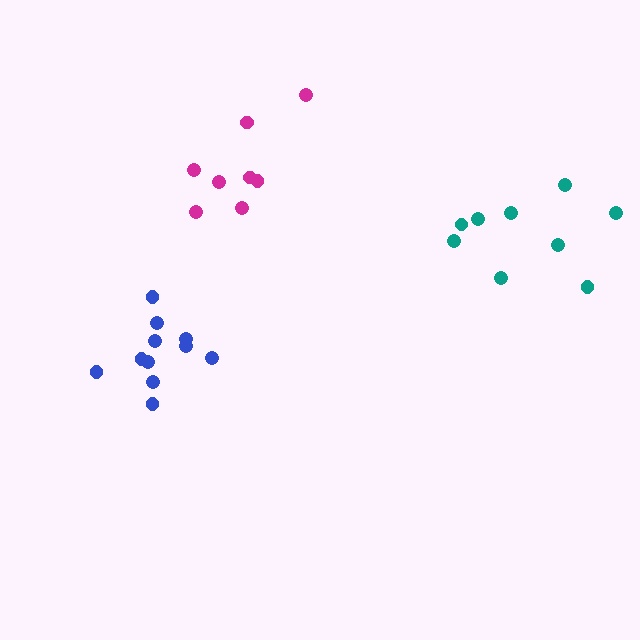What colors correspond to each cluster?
The clusters are colored: magenta, teal, blue.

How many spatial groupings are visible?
There are 3 spatial groupings.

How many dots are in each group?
Group 1: 8 dots, Group 2: 9 dots, Group 3: 11 dots (28 total).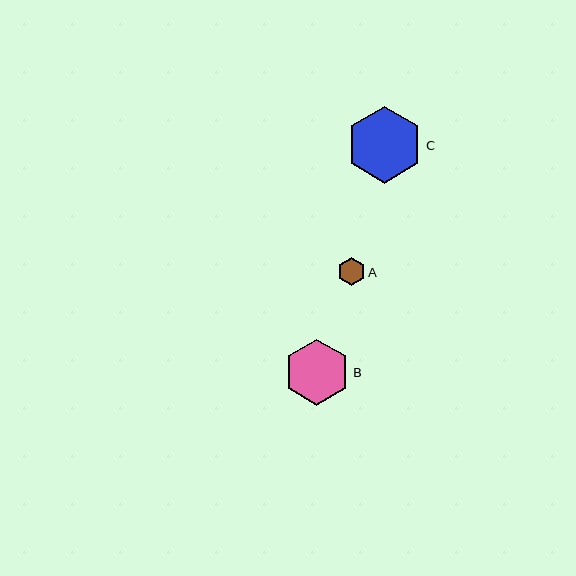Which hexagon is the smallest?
Hexagon A is the smallest with a size of approximately 28 pixels.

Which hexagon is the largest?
Hexagon C is the largest with a size of approximately 77 pixels.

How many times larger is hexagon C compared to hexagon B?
Hexagon C is approximately 1.2 times the size of hexagon B.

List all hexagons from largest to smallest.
From largest to smallest: C, B, A.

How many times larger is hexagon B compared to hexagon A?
Hexagon B is approximately 2.4 times the size of hexagon A.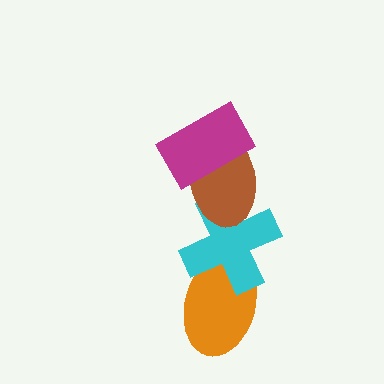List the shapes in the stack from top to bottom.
From top to bottom: the magenta rectangle, the brown ellipse, the cyan cross, the orange ellipse.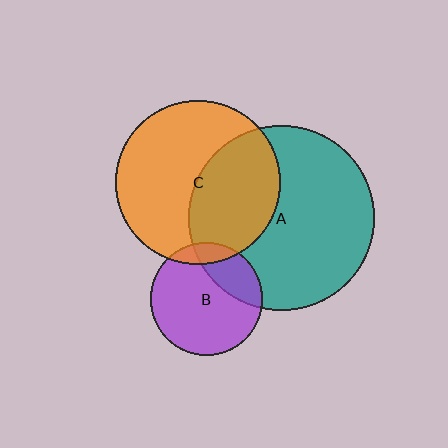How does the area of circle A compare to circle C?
Approximately 1.3 times.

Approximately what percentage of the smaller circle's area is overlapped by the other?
Approximately 40%.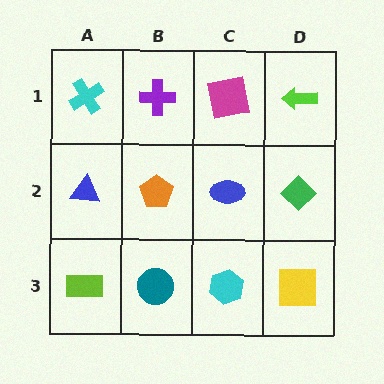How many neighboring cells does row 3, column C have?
3.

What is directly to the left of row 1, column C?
A purple cross.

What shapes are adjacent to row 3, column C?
A blue ellipse (row 2, column C), a teal circle (row 3, column B), a yellow square (row 3, column D).